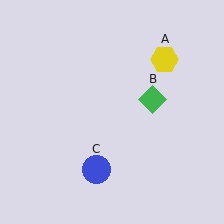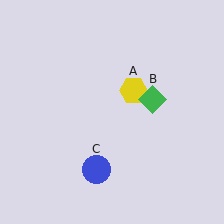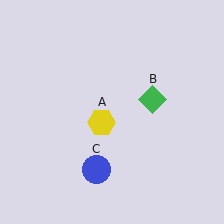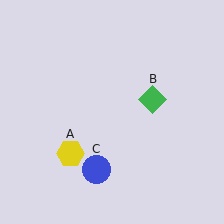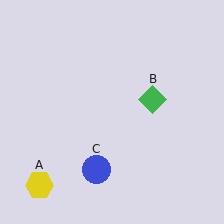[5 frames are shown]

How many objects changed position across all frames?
1 object changed position: yellow hexagon (object A).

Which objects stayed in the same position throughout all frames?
Green diamond (object B) and blue circle (object C) remained stationary.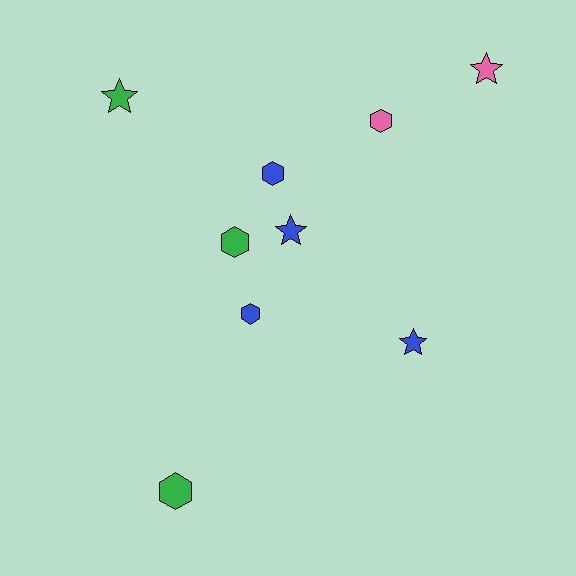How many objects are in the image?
There are 9 objects.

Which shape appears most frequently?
Hexagon, with 5 objects.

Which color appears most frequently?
Blue, with 4 objects.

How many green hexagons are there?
There are 2 green hexagons.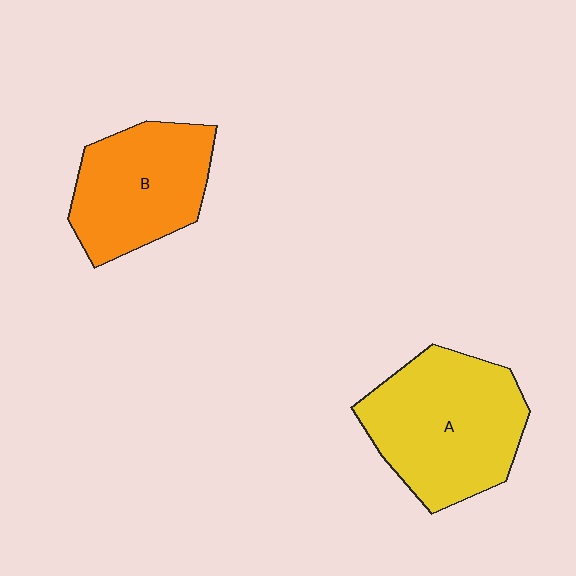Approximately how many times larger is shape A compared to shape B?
Approximately 1.3 times.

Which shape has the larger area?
Shape A (yellow).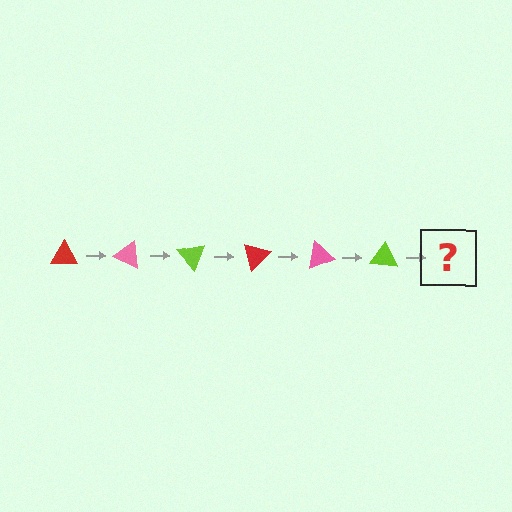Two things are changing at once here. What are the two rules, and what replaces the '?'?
The two rules are that it rotates 25 degrees each step and the color cycles through red, pink, and lime. The '?' should be a red triangle, rotated 150 degrees from the start.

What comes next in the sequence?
The next element should be a red triangle, rotated 150 degrees from the start.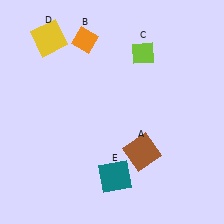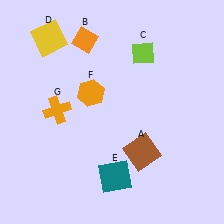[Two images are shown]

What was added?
An orange hexagon (F), an orange cross (G) were added in Image 2.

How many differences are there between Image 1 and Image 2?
There are 2 differences between the two images.